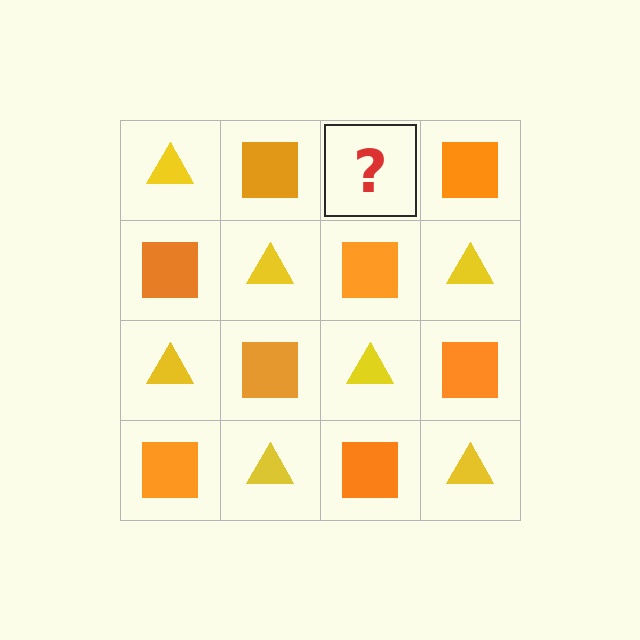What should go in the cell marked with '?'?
The missing cell should contain a yellow triangle.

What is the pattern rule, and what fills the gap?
The rule is that it alternates yellow triangle and orange square in a checkerboard pattern. The gap should be filled with a yellow triangle.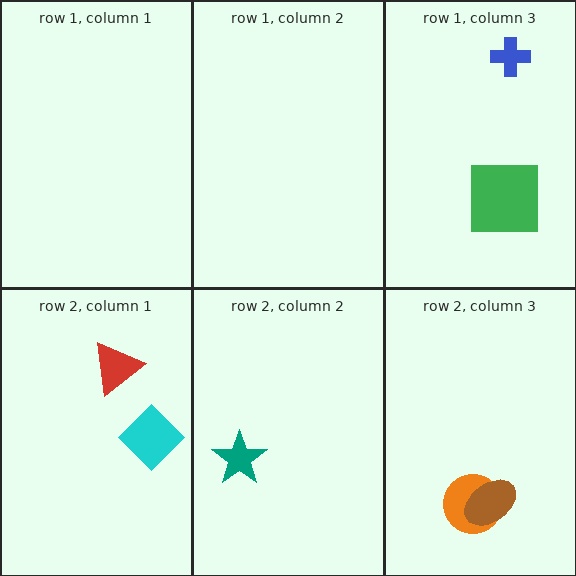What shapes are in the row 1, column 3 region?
The green square, the blue cross.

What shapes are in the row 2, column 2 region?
The teal star.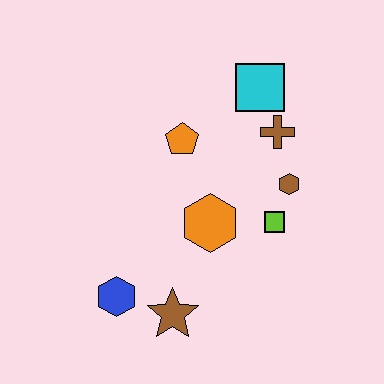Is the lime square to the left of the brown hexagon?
Yes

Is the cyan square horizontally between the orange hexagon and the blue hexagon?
No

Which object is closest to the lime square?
The brown hexagon is closest to the lime square.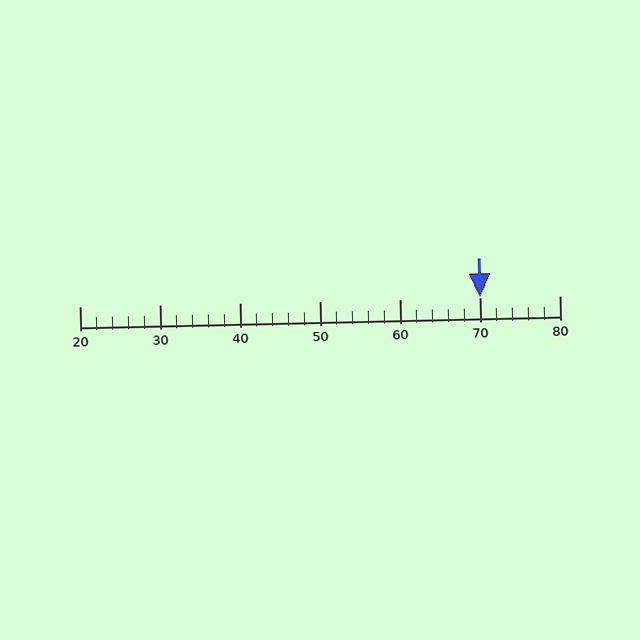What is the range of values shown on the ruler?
The ruler shows values from 20 to 80.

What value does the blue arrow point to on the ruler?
The blue arrow points to approximately 70.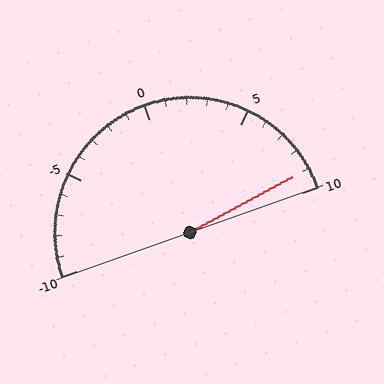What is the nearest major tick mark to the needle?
The nearest major tick mark is 10.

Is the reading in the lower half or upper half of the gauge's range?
The reading is in the upper half of the range (-10 to 10).